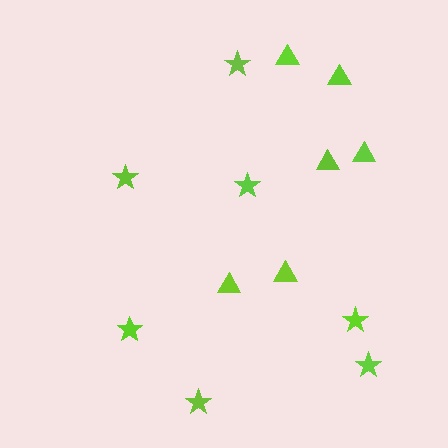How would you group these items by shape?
There are 2 groups: one group of triangles (6) and one group of stars (7).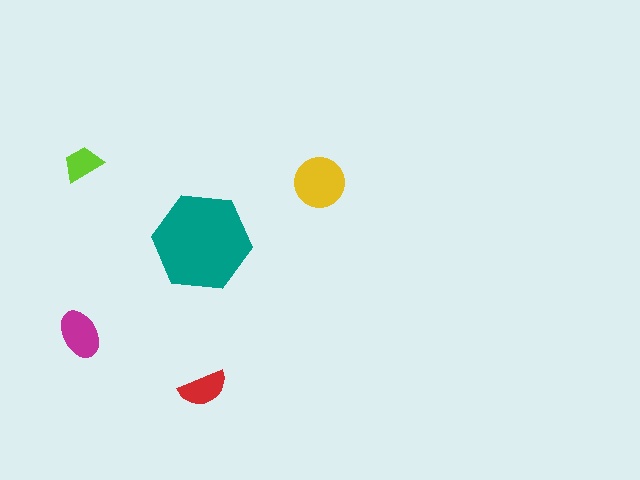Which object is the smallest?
The lime trapezoid.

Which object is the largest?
The teal hexagon.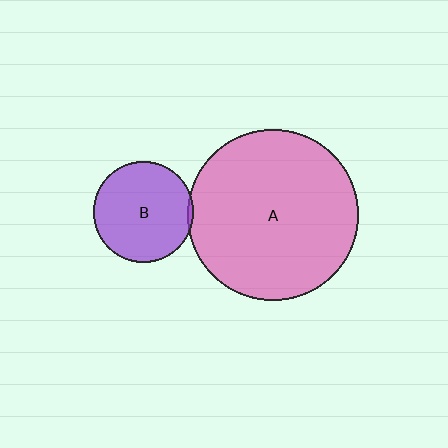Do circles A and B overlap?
Yes.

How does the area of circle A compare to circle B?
Approximately 2.9 times.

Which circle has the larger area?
Circle A (pink).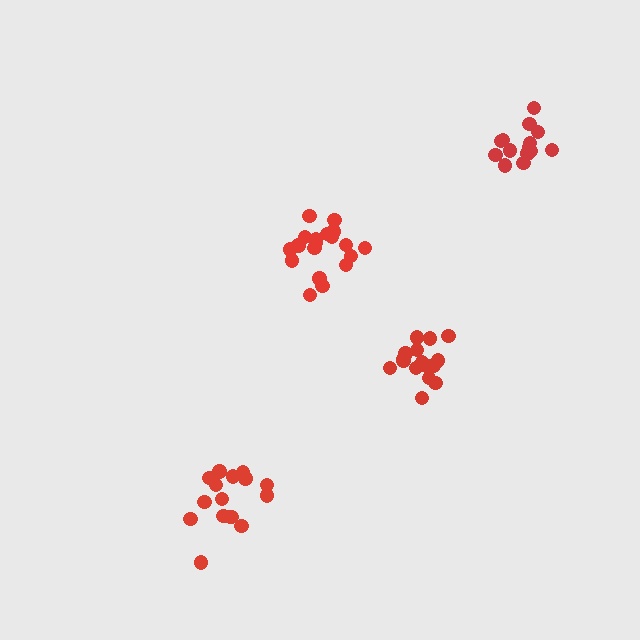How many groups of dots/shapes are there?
There are 4 groups.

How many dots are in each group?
Group 1: 16 dots, Group 2: 14 dots, Group 3: 19 dots, Group 4: 16 dots (65 total).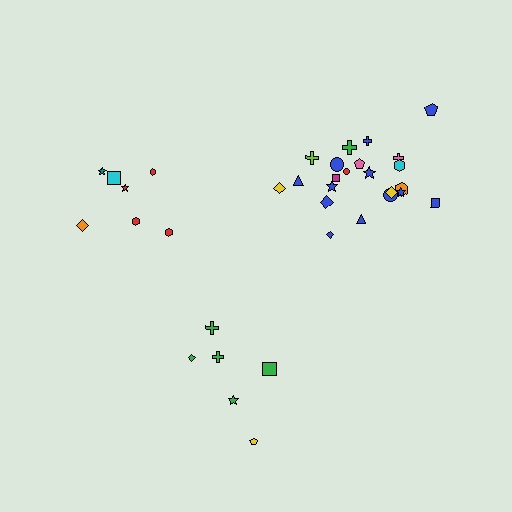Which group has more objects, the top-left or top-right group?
The top-right group.